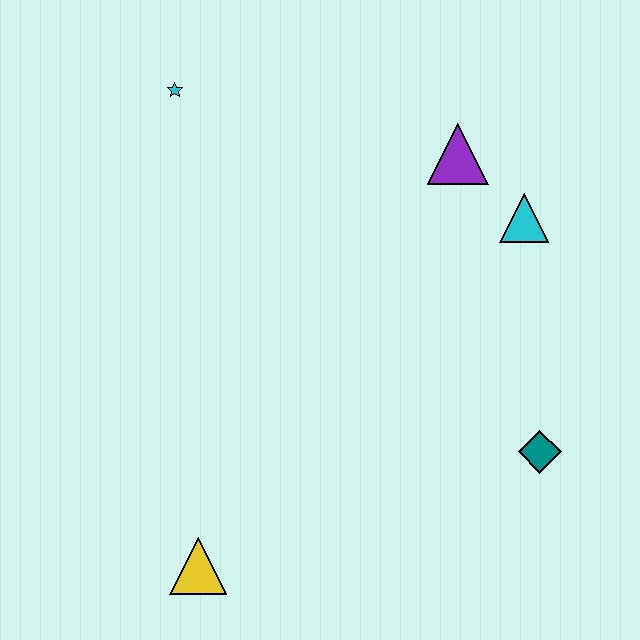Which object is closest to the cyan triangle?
The purple triangle is closest to the cyan triangle.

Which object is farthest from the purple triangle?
The yellow triangle is farthest from the purple triangle.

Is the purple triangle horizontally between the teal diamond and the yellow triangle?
Yes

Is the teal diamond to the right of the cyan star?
Yes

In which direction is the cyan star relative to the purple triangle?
The cyan star is to the left of the purple triangle.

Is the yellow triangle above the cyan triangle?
No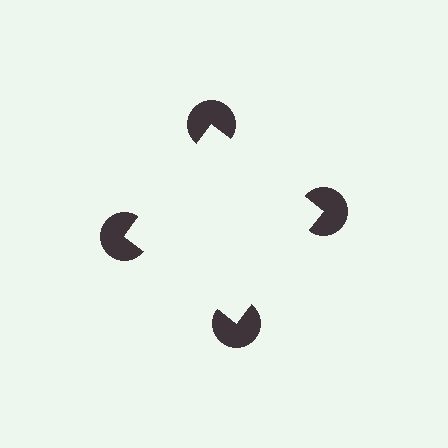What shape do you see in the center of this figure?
An illusory square — its edges are inferred from the aligned wedge cuts in the pac-man discs, not physically drawn.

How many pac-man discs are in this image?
There are 4 — one at each vertex of the illusory square.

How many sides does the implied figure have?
4 sides.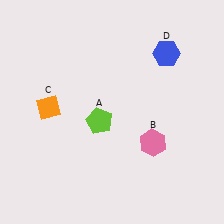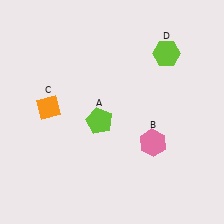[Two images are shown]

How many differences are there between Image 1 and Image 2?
There is 1 difference between the two images.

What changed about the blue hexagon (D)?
In Image 1, D is blue. In Image 2, it changed to lime.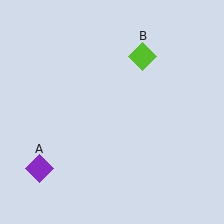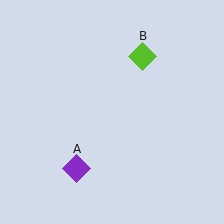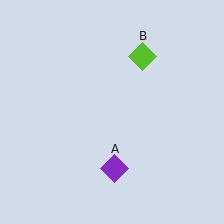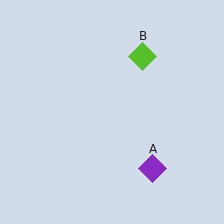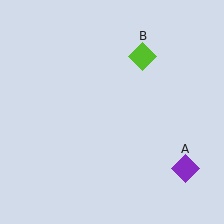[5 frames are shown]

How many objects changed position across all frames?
1 object changed position: purple diamond (object A).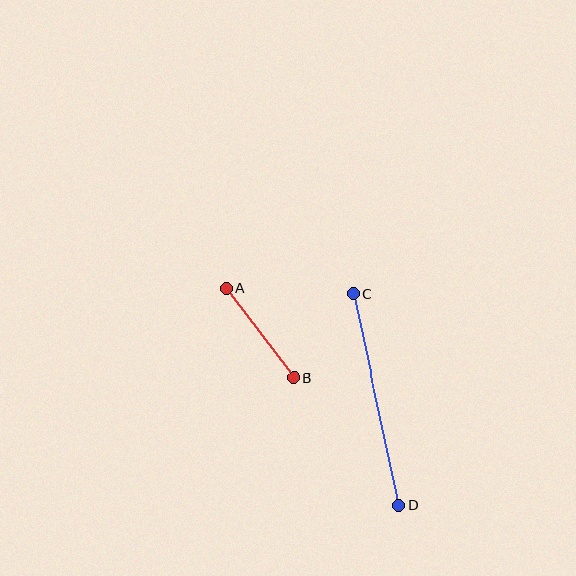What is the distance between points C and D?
The distance is approximately 215 pixels.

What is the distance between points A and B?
The distance is approximately 112 pixels.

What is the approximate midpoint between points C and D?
The midpoint is at approximately (376, 400) pixels.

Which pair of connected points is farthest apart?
Points C and D are farthest apart.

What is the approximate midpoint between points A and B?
The midpoint is at approximately (260, 333) pixels.